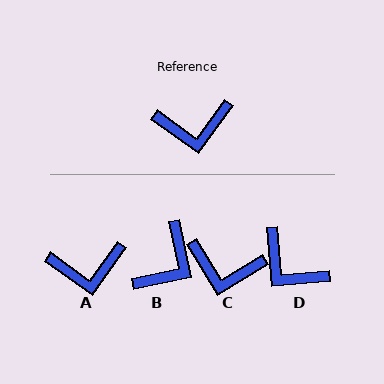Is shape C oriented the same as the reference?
No, it is off by about 22 degrees.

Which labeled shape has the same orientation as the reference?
A.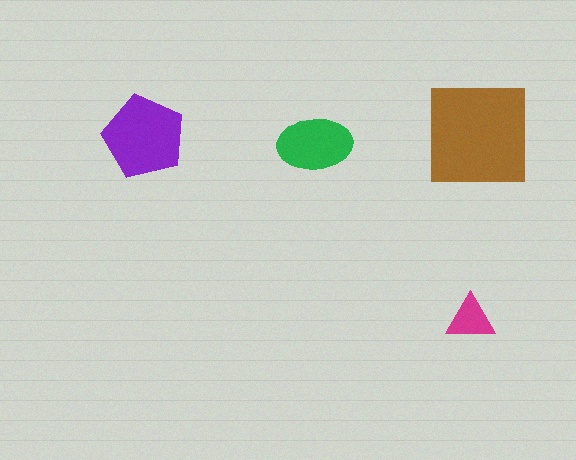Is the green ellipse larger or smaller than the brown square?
Smaller.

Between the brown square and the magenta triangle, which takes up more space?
The brown square.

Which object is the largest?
The brown square.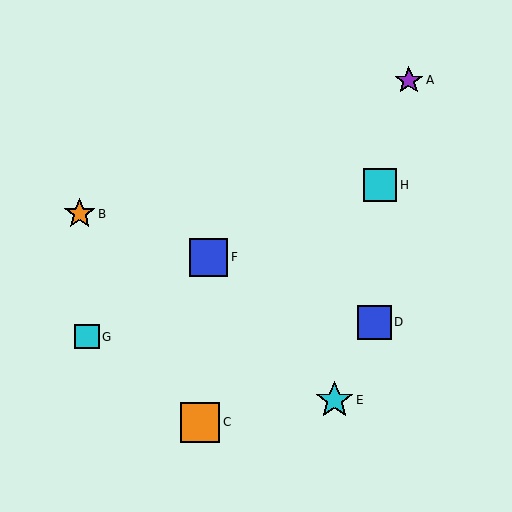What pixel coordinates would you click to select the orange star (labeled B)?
Click at (80, 214) to select the orange star B.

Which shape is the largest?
The orange square (labeled C) is the largest.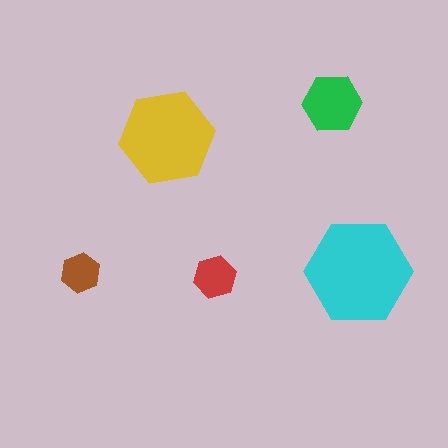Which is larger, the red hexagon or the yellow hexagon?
The yellow one.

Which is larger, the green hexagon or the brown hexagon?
The green one.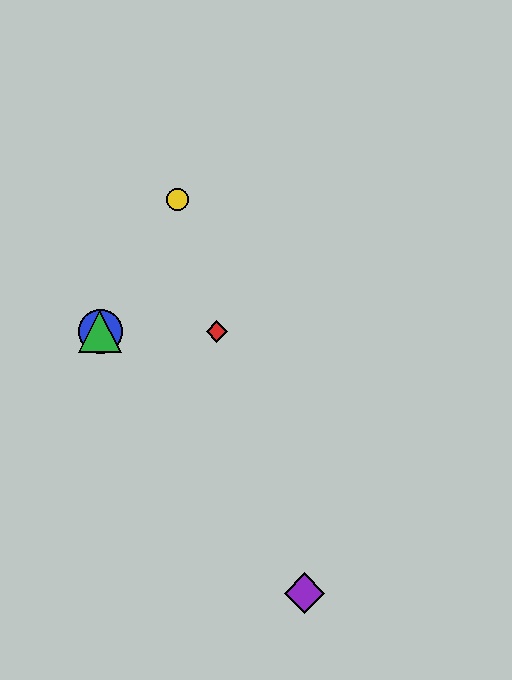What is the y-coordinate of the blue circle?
The blue circle is at y≈331.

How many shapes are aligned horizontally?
3 shapes (the red diamond, the blue circle, the green triangle) are aligned horizontally.